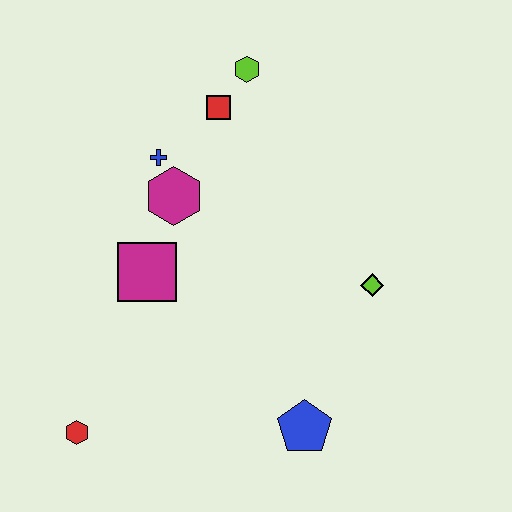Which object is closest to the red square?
The lime hexagon is closest to the red square.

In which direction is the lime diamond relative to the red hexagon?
The lime diamond is to the right of the red hexagon.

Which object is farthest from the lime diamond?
The red hexagon is farthest from the lime diamond.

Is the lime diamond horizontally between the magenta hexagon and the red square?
No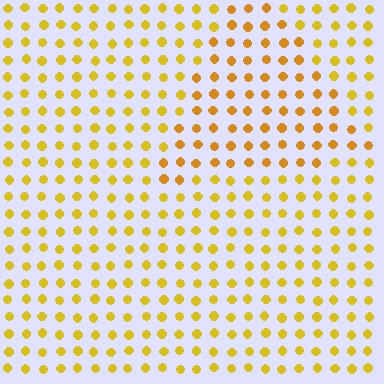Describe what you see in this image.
The image is filled with small yellow elements in a uniform arrangement. A triangle-shaped region is visible where the elements are tinted to a slightly different hue, forming a subtle color boundary.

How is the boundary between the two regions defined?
The boundary is defined purely by a slight shift in hue (about 17 degrees). Spacing, size, and orientation are identical on both sides.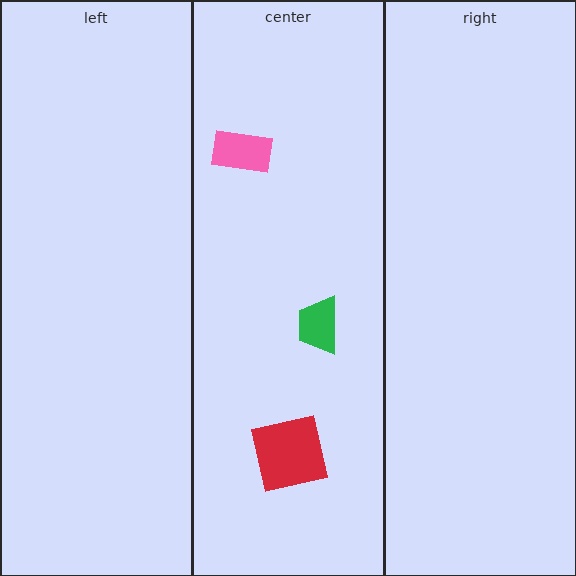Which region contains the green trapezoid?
The center region.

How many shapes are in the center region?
3.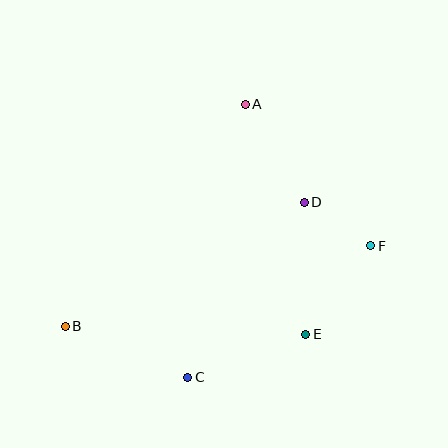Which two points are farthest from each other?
Points B and F are farthest from each other.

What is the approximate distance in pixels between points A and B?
The distance between A and B is approximately 286 pixels.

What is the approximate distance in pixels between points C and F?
The distance between C and F is approximately 225 pixels.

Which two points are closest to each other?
Points D and F are closest to each other.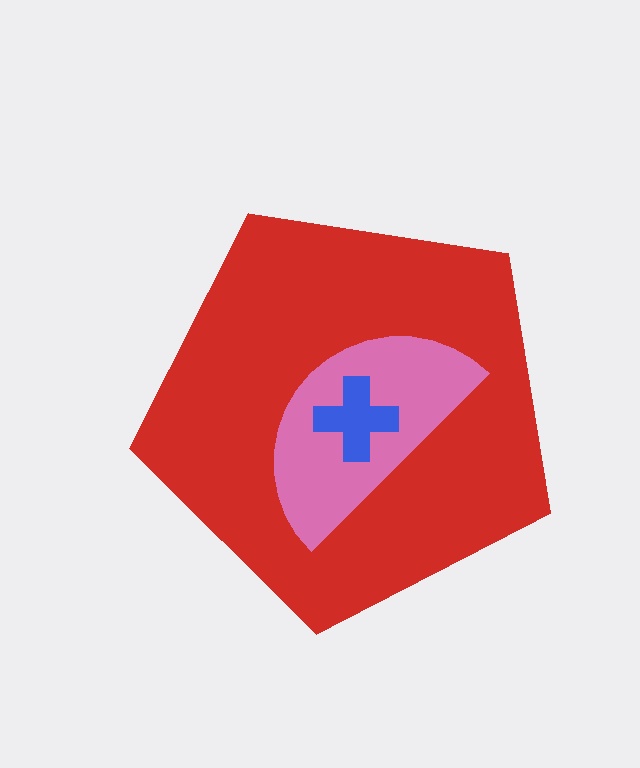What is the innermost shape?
The blue cross.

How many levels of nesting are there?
3.